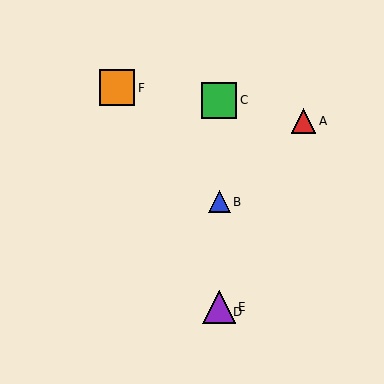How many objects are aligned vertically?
4 objects (B, C, D, E) are aligned vertically.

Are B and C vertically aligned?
Yes, both are at x≈219.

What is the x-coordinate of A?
Object A is at x≈303.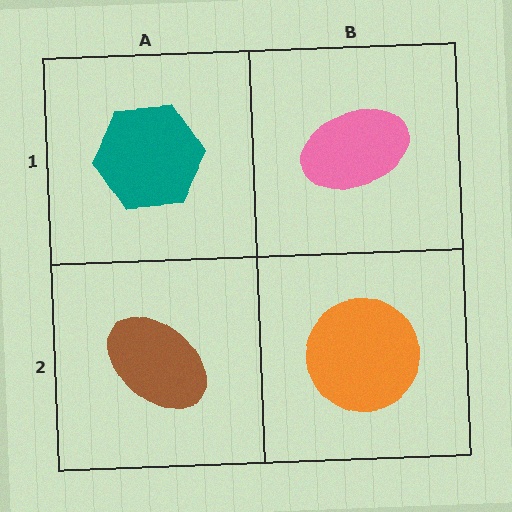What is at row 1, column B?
A pink ellipse.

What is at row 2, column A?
A brown ellipse.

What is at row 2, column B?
An orange circle.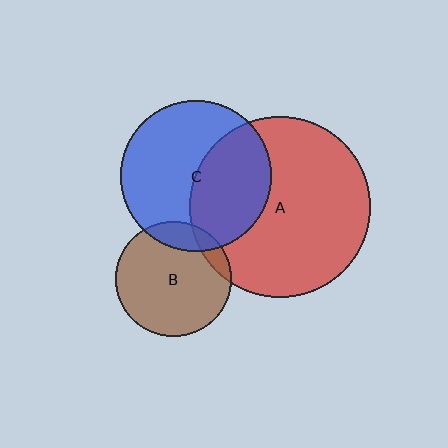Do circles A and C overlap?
Yes.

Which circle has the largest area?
Circle A (red).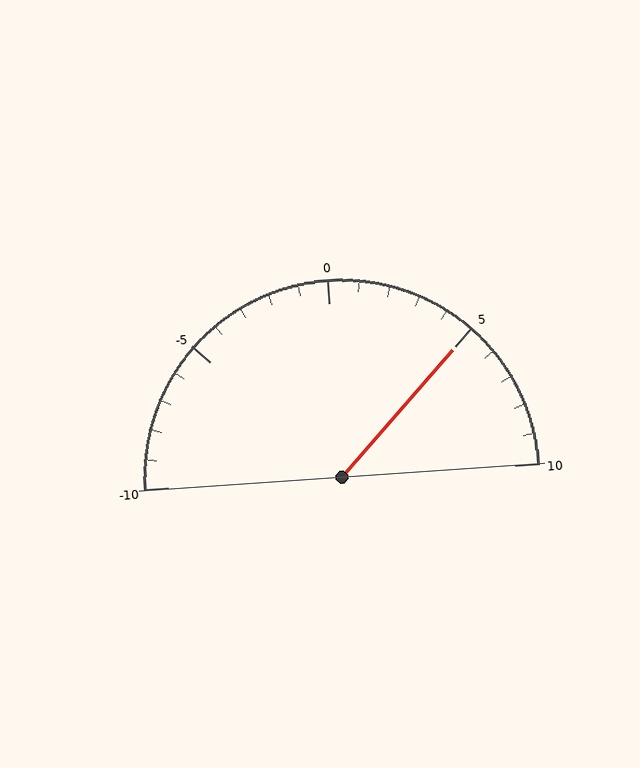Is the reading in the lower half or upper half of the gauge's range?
The reading is in the upper half of the range (-10 to 10).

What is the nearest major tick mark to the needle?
The nearest major tick mark is 5.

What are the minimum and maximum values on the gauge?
The gauge ranges from -10 to 10.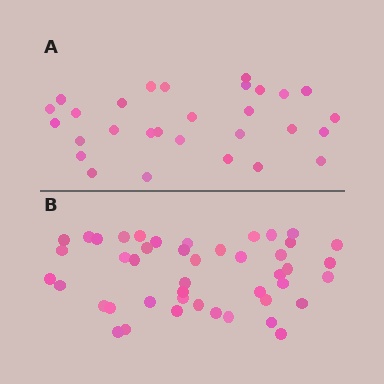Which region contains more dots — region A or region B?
Region B (the bottom region) has more dots.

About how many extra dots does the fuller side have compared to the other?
Region B has approximately 15 more dots than region A.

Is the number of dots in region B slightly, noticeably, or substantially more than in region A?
Region B has substantially more. The ratio is roughly 1.6 to 1.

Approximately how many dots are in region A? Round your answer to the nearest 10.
About 30 dots. (The exact count is 29, which rounds to 30.)